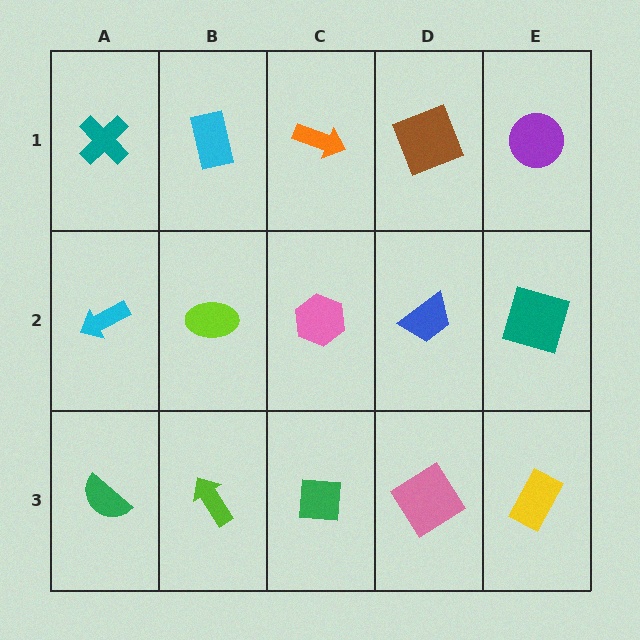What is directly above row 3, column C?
A pink hexagon.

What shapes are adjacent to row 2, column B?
A cyan rectangle (row 1, column B), a lime arrow (row 3, column B), a cyan arrow (row 2, column A), a pink hexagon (row 2, column C).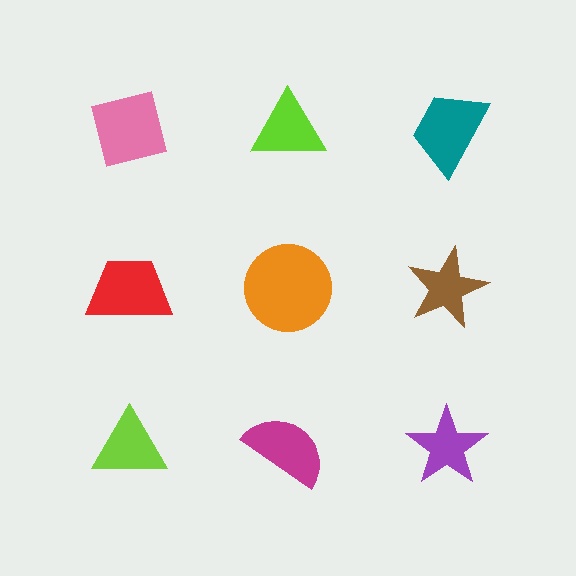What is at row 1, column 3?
A teal trapezoid.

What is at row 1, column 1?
A pink square.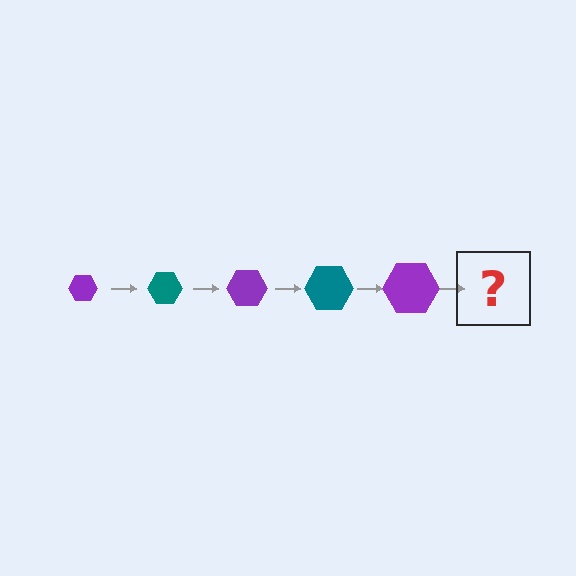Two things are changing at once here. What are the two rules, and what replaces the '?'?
The two rules are that the hexagon grows larger each step and the color cycles through purple and teal. The '?' should be a teal hexagon, larger than the previous one.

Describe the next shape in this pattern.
It should be a teal hexagon, larger than the previous one.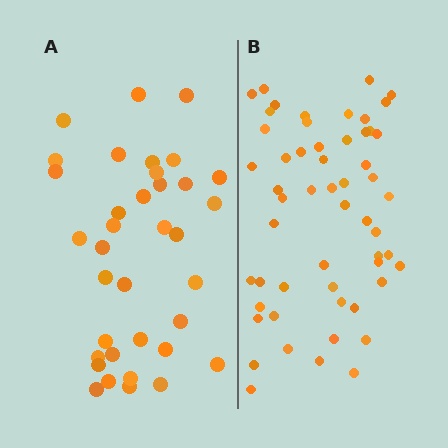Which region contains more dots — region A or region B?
Region B (the right region) has more dots.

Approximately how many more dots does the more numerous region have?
Region B has approximately 20 more dots than region A.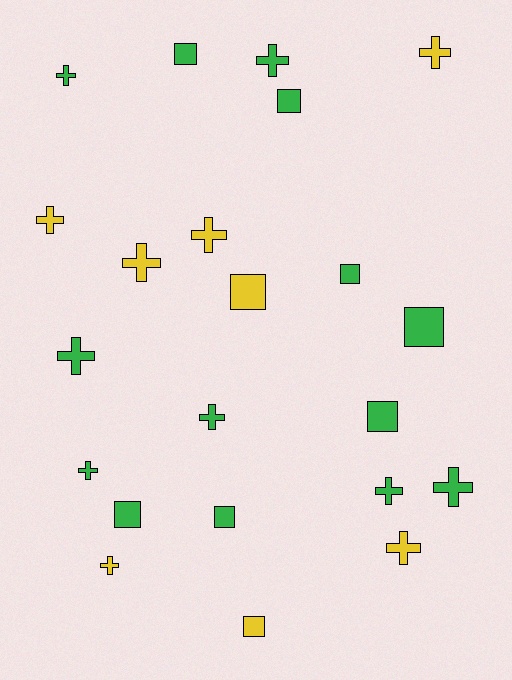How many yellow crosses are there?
There are 6 yellow crosses.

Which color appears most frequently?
Green, with 14 objects.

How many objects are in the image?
There are 22 objects.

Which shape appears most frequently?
Cross, with 13 objects.